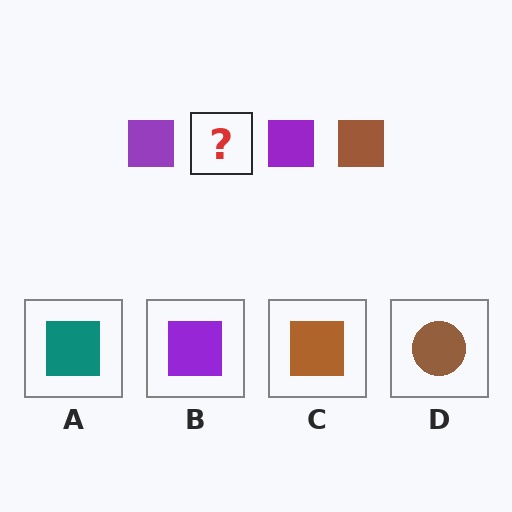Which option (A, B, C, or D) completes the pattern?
C.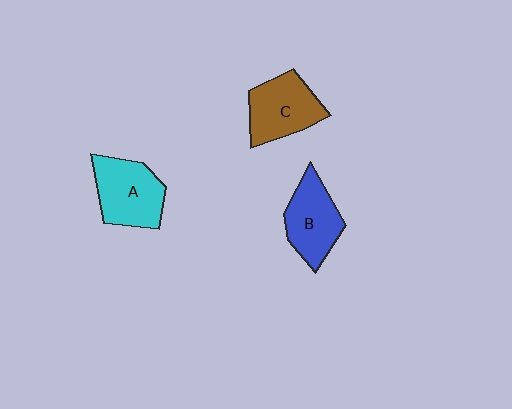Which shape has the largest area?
Shape A (cyan).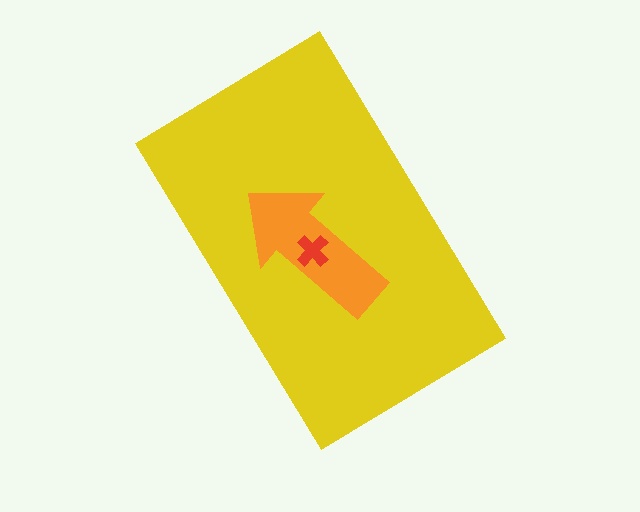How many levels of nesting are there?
3.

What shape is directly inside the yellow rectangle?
The orange arrow.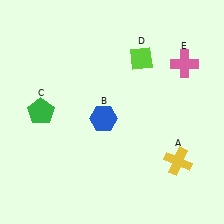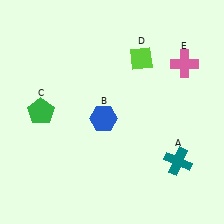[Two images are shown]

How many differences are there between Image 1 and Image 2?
There is 1 difference between the two images.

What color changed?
The cross (A) changed from yellow in Image 1 to teal in Image 2.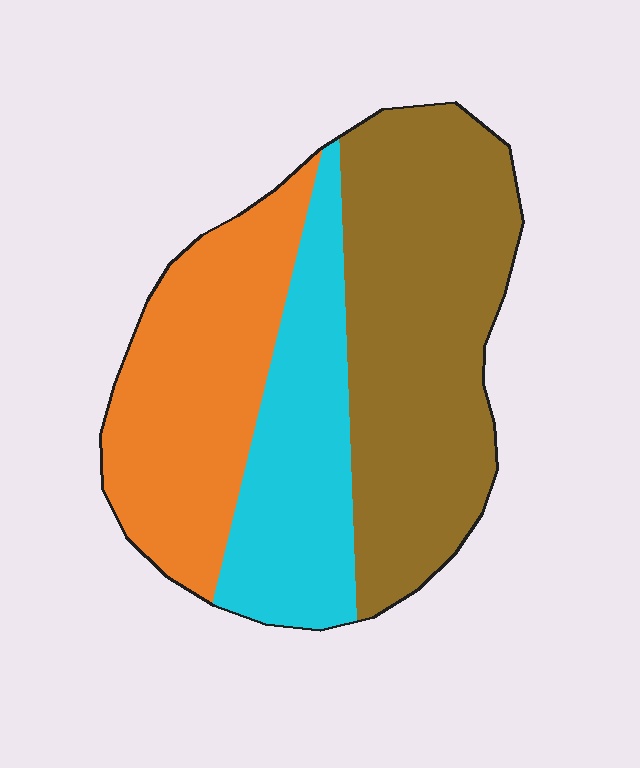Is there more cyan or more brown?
Brown.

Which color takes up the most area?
Brown, at roughly 45%.